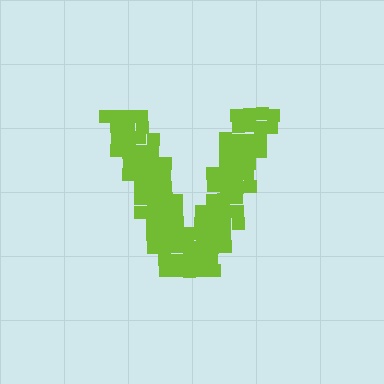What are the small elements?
The small elements are squares.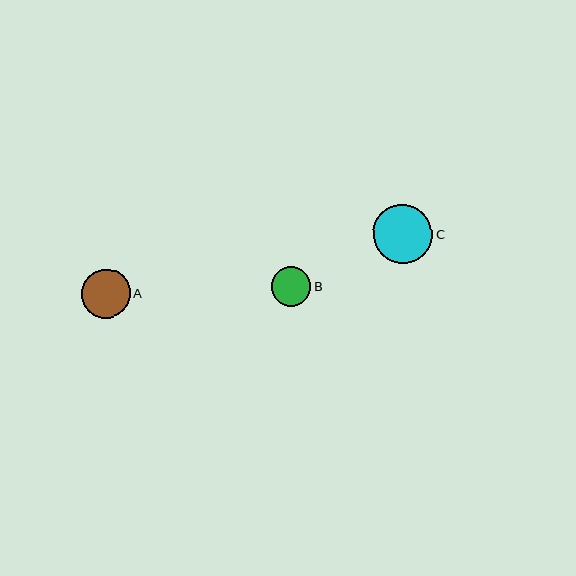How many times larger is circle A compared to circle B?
Circle A is approximately 1.2 times the size of circle B.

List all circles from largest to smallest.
From largest to smallest: C, A, B.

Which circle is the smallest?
Circle B is the smallest with a size of approximately 40 pixels.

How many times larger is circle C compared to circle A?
Circle C is approximately 1.2 times the size of circle A.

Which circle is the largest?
Circle C is the largest with a size of approximately 59 pixels.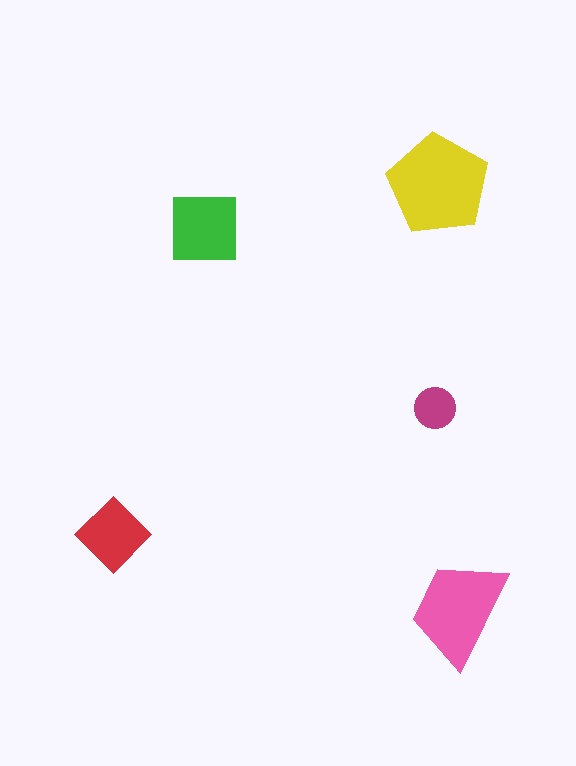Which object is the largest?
The yellow pentagon.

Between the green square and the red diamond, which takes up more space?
The green square.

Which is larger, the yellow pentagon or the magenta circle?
The yellow pentagon.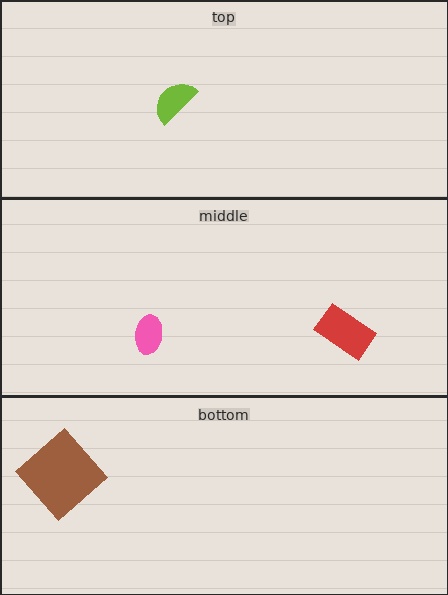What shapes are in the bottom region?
The brown diamond.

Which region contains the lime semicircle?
The top region.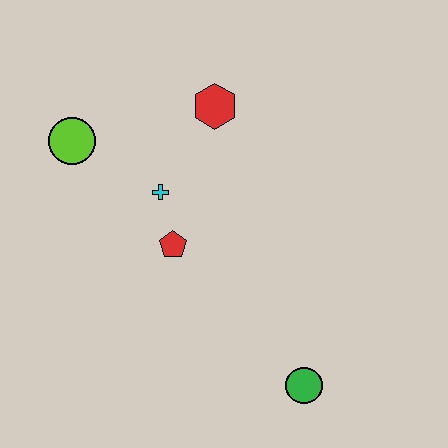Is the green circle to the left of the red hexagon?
No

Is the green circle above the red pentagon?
No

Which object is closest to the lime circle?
The cyan cross is closest to the lime circle.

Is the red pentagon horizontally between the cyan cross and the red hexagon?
Yes